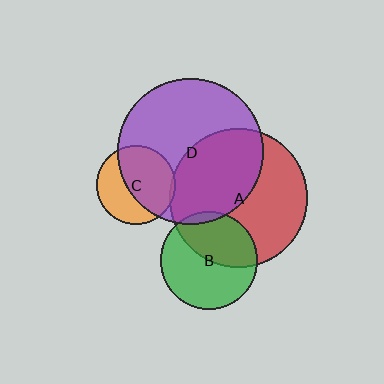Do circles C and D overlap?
Yes.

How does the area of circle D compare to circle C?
Approximately 3.5 times.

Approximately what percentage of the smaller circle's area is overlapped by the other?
Approximately 60%.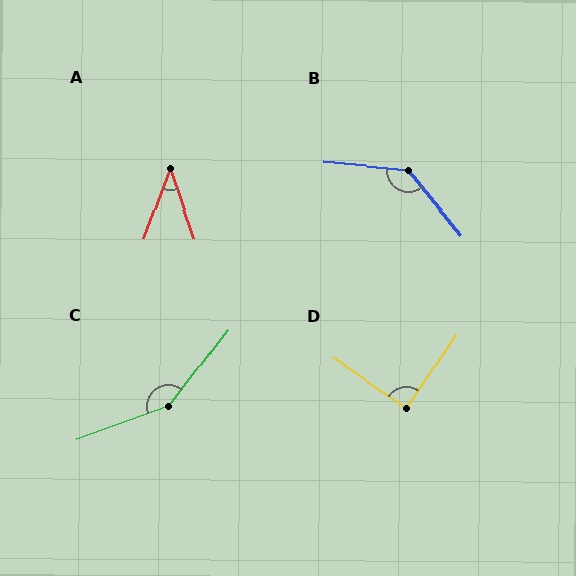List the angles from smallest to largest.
A (39°), D (90°), B (134°), C (147°).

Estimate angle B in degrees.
Approximately 134 degrees.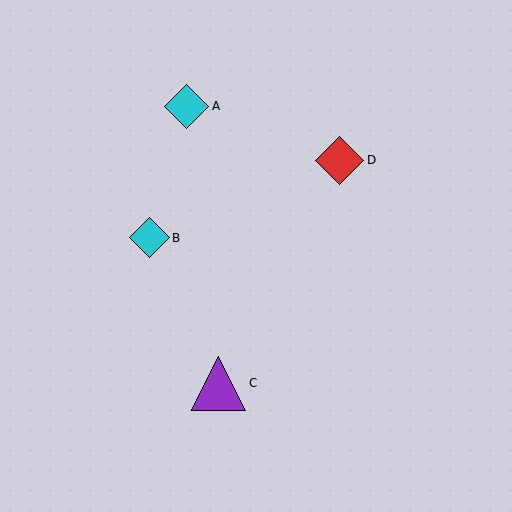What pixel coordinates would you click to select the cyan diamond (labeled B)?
Click at (149, 238) to select the cyan diamond B.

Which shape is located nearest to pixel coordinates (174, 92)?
The cyan diamond (labeled A) at (187, 106) is nearest to that location.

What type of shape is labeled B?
Shape B is a cyan diamond.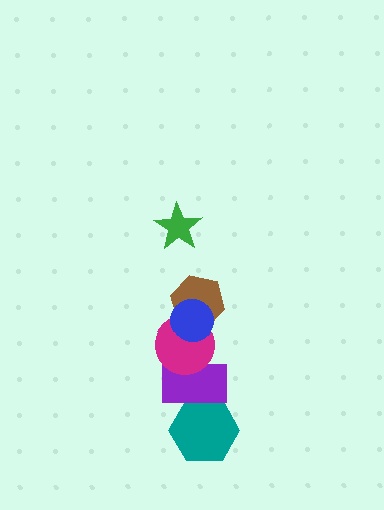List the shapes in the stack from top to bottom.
From top to bottom: the green star, the blue circle, the brown hexagon, the magenta circle, the purple rectangle, the teal hexagon.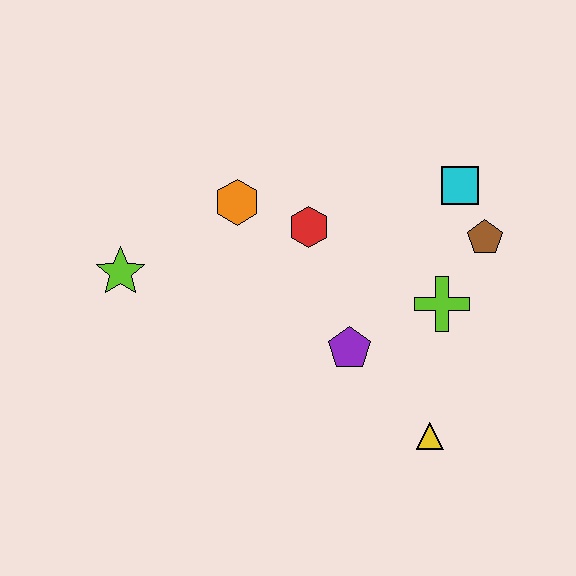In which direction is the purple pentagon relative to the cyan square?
The purple pentagon is below the cyan square.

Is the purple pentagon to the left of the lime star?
No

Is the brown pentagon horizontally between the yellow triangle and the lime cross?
No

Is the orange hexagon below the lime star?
No